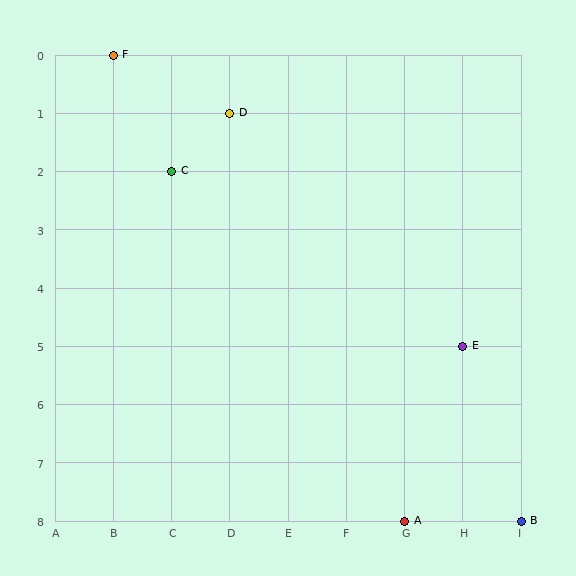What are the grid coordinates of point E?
Point E is at grid coordinates (H, 5).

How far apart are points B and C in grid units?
Points B and C are 6 columns and 6 rows apart (about 8.5 grid units diagonally).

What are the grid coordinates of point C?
Point C is at grid coordinates (C, 2).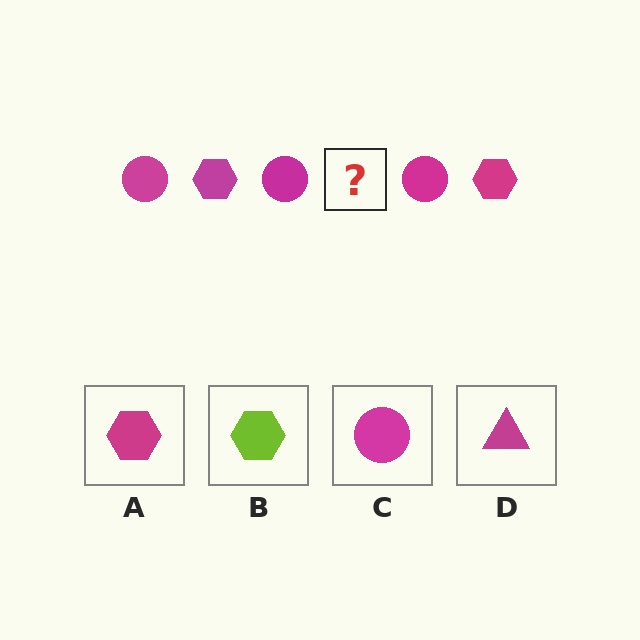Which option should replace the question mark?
Option A.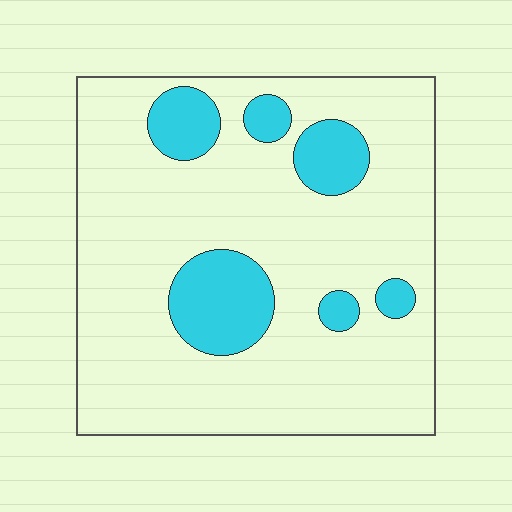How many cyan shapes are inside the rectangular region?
6.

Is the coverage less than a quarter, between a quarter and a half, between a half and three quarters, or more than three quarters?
Less than a quarter.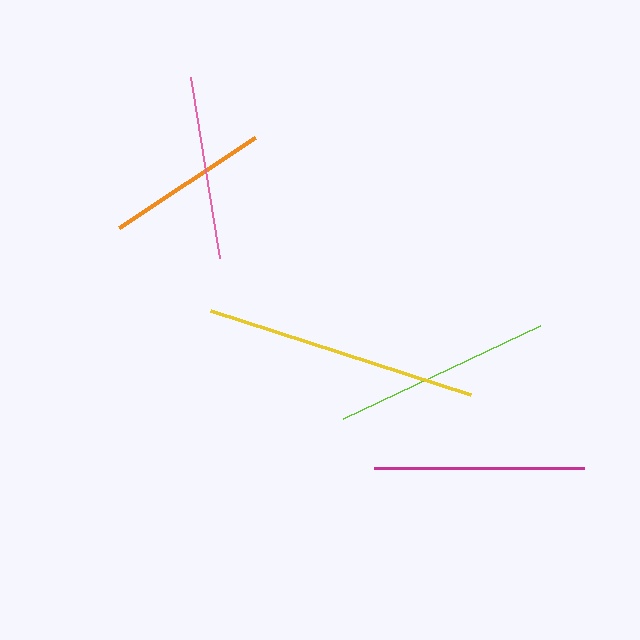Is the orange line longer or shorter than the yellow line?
The yellow line is longer than the orange line.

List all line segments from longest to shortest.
From longest to shortest: yellow, lime, magenta, pink, orange.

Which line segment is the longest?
The yellow line is the longest at approximately 273 pixels.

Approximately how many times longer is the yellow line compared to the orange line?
The yellow line is approximately 1.7 times the length of the orange line.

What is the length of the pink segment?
The pink segment is approximately 183 pixels long.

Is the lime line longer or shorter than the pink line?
The lime line is longer than the pink line.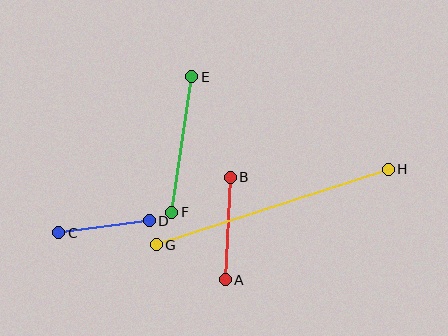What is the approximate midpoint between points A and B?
The midpoint is at approximately (228, 229) pixels.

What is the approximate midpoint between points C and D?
The midpoint is at approximately (104, 227) pixels.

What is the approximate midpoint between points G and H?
The midpoint is at approximately (272, 207) pixels.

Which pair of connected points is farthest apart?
Points G and H are farthest apart.